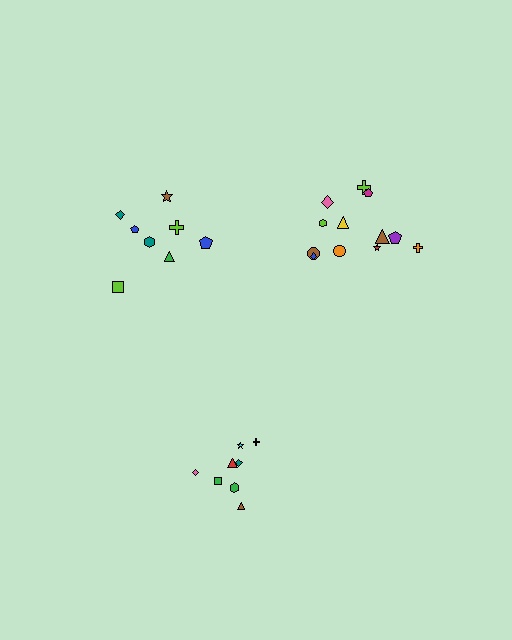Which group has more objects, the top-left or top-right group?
The top-right group.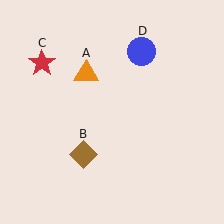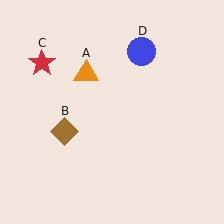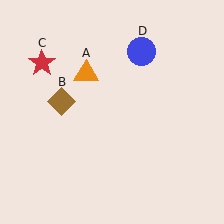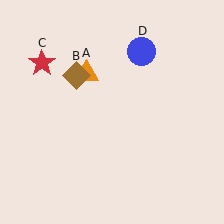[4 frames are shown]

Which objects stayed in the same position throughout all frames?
Orange triangle (object A) and red star (object C) and blue circle (object D) remained stationary.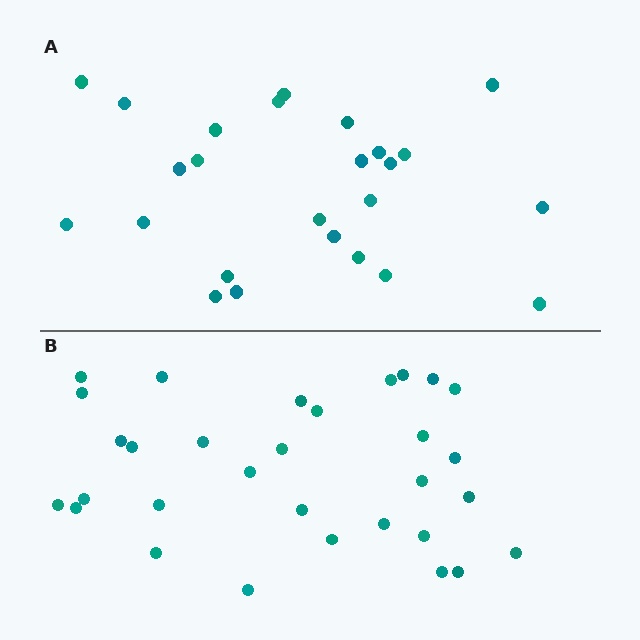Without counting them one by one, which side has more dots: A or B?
Region B (the bottom region) has more dots.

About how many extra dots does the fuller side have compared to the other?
Region B has about 6 more dots than region A.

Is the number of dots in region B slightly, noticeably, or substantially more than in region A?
Region B has only slightly more — the two regions are fairly close. The ratio is roughly 1.2 to 1.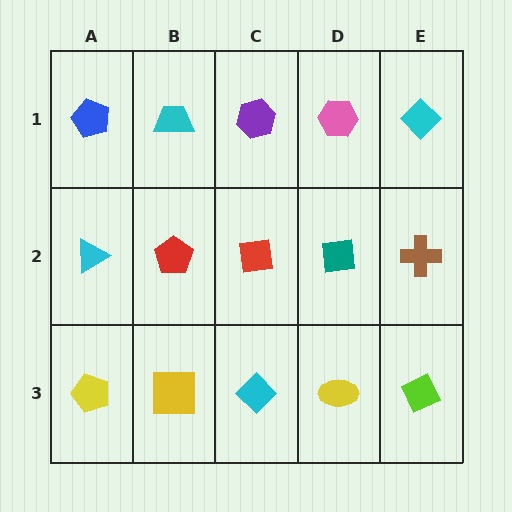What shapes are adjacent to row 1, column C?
A red square (row 2, column C), a cyan trapezoid (row 1, column B), a pink hexagon (row 1, column D).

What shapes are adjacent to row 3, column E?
A brown cross (row 2, column E), a yellow ellipse (row 3, column D).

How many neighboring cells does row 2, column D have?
4.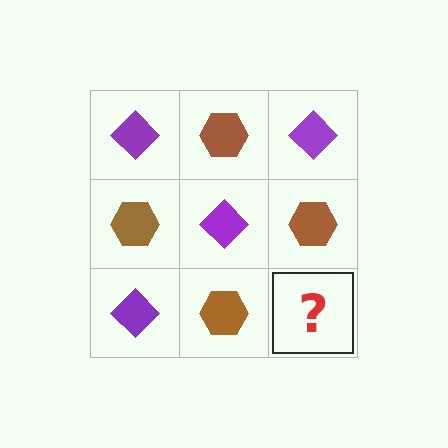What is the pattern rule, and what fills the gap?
The rule is that it alternates purple diamond and brown hexagon in a checkerboard pattern. The gap should be filled with a purple diamond.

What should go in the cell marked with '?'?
The missing cell should contain a purple diamond.